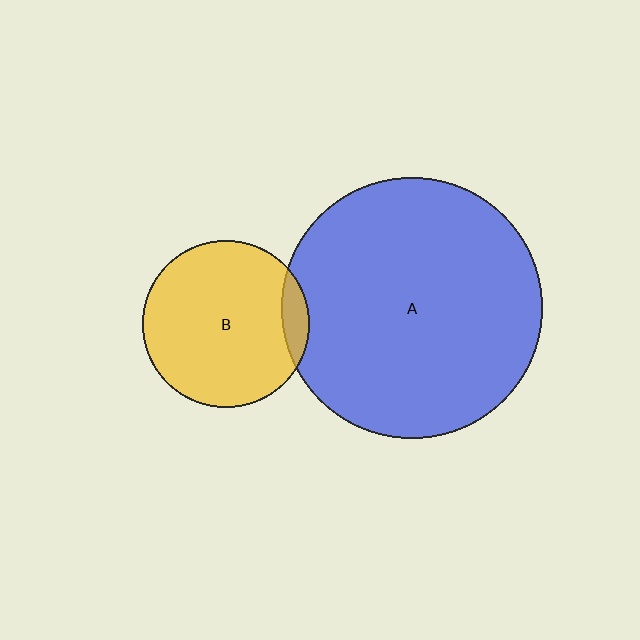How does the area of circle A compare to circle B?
Approximately 2.4 times.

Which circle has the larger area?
Circle A (blue).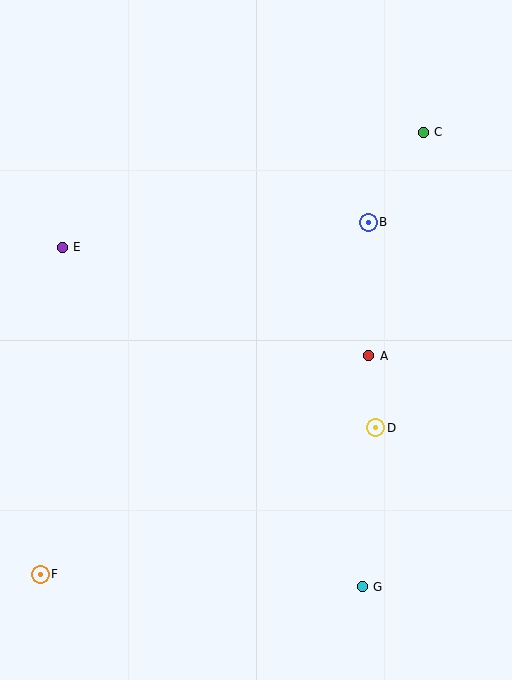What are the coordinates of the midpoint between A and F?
The midpoint between A and F is at (204, 465).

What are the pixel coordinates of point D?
Point D is at (376, 428).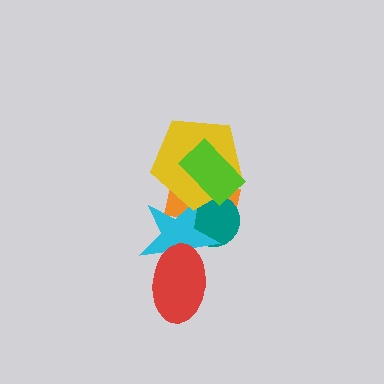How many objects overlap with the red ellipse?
1 object overlaps with the red ellipse.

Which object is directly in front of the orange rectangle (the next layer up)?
The teal circle is directly in front of the orange rectangle.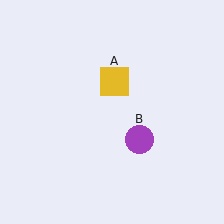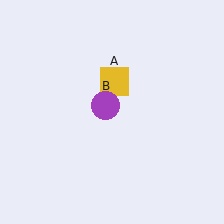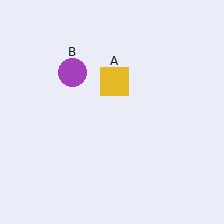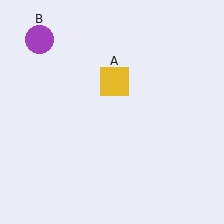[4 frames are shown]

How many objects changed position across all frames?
1 object changed position: purple circle (object B).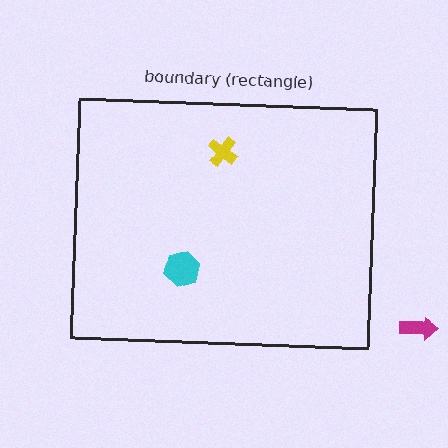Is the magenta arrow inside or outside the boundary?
Outside.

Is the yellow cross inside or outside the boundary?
Inside.